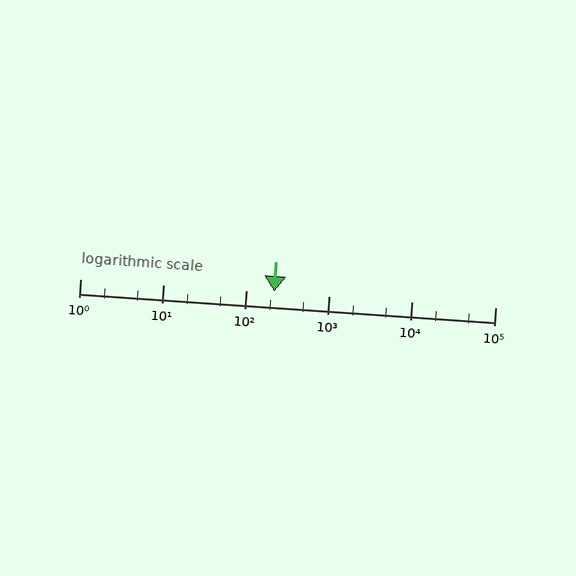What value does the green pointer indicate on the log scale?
The pointer indicates approximately 220.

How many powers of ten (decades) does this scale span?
The scale spans 5 decades, from 1 to 100000.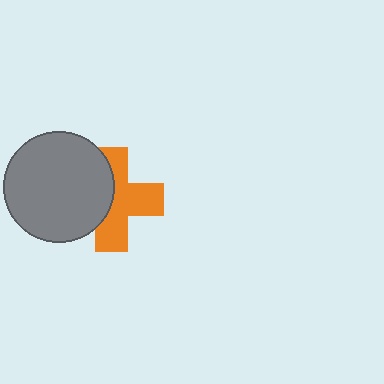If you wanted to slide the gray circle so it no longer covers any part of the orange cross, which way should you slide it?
Slide it left — that is the most direct way to separate the two shapes.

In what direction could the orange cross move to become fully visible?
The orange cross could move right. That would shift it out from behind the gray circle entirely.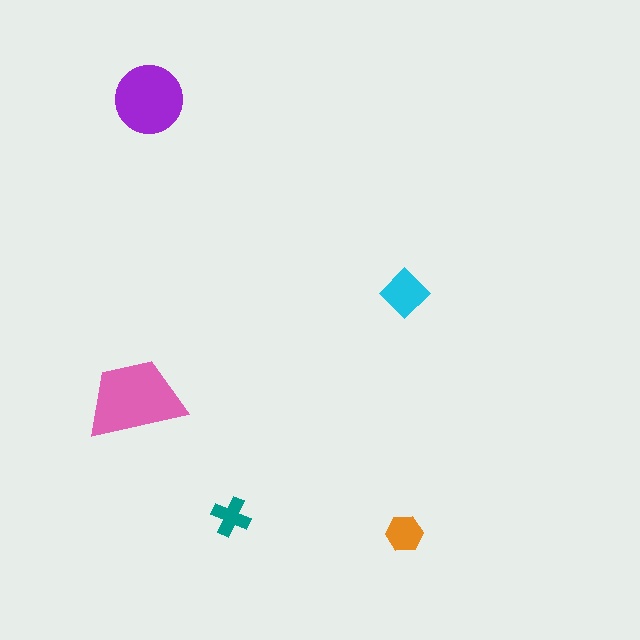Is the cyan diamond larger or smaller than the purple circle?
Smaller.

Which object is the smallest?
The teal cross.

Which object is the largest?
The pink trapezoid.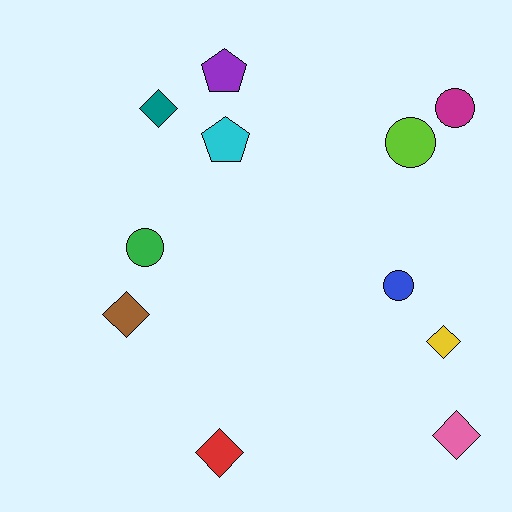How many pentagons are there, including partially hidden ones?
There are 2 pentagons.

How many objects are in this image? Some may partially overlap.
There are 11 objects.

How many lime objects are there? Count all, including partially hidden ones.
There is 1 lime object.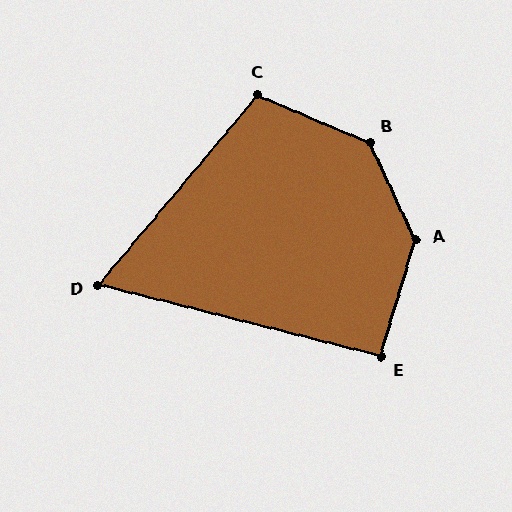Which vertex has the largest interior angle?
A, at approximately 138 degrees.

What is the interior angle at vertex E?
Approximately 92 degrees (approximately right).